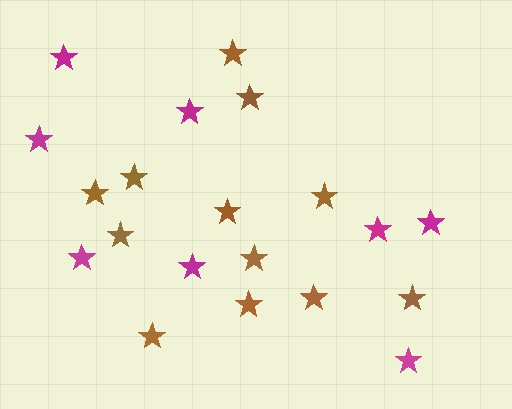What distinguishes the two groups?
There are 2 groups: one group of brown stars (12) and one group of magenta stars (8).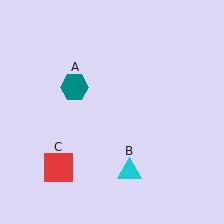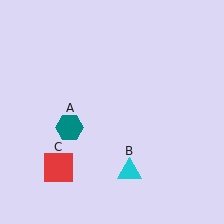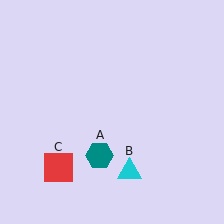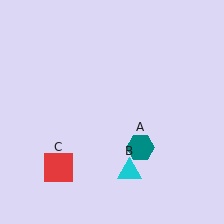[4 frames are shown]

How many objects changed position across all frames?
1 object changed position: teal hexagon (object A).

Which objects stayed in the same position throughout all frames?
Cyan triangle (object B) and red square (object C) remained stationary.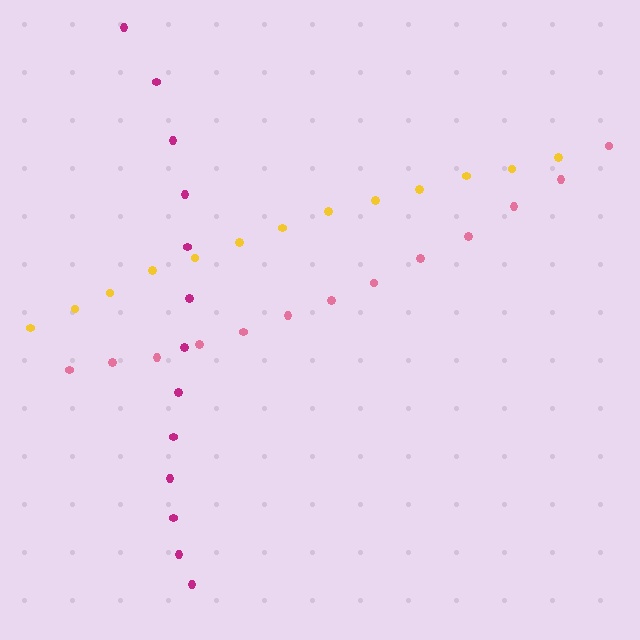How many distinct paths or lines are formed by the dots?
There are 3 distinct paths.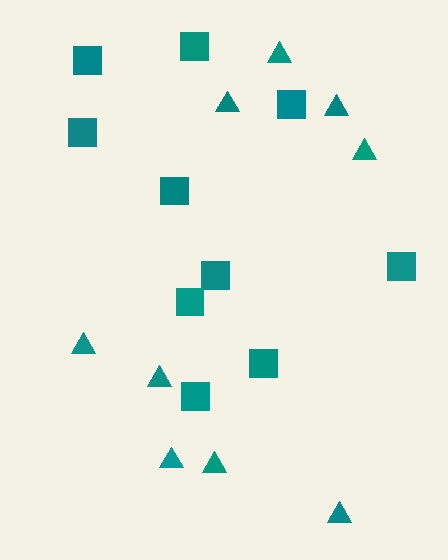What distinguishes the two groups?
There are 2 groups: one group of squares (10) and one group of triangles (9).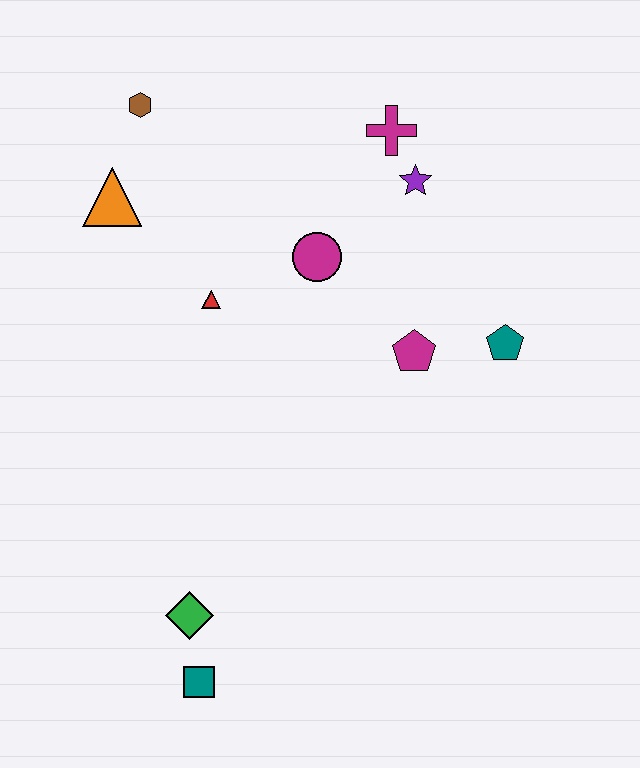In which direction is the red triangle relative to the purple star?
The red triangle is to the left of the purple star.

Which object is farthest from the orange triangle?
The teal square is farthest from the orange triangle.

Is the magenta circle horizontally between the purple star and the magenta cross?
No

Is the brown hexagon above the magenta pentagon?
Yes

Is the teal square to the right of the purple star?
No